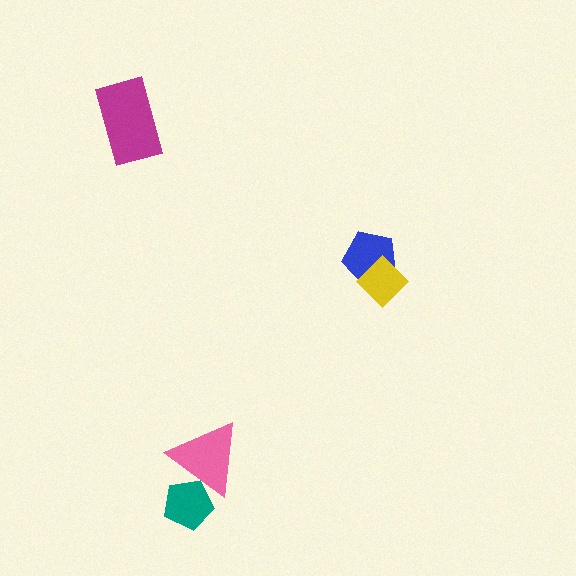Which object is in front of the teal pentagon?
The pink triangle is in front of the teal pentagon.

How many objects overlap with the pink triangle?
1 object overlaps with the pink triangle.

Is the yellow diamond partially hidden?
No, no other shape covers it.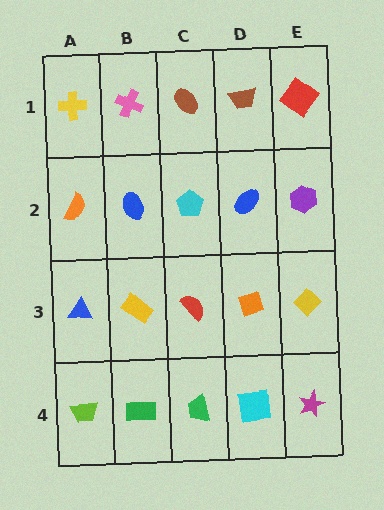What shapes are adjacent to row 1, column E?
A purple hexagon (row 2, column E), a brown trapezoid (row 1, column D).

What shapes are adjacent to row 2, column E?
A red diamond (row 1, column E), a yellow diamond (row 3, column E), a blue ellipse (row 2, column D).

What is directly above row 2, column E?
A red diamond.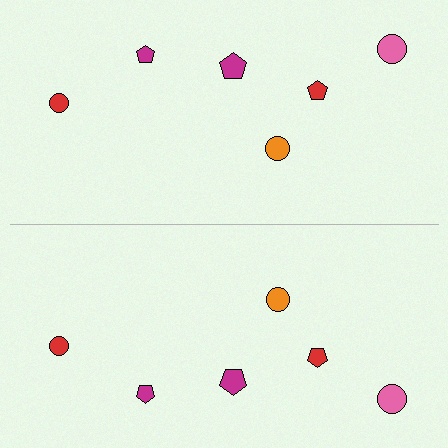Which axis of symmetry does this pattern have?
The pattern has a horizontal axis of symmetry running through the center of the image.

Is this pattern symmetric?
Yes, this pattern has bilateral (reflection) symmetry.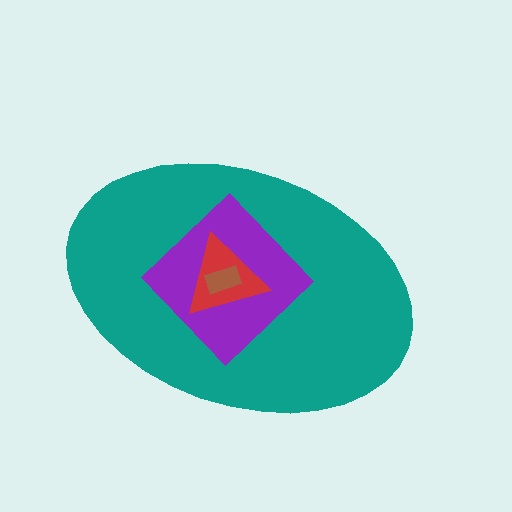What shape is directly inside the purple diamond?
The red triangle.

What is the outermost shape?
The teal ellipse.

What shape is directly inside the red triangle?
The brown rectangle.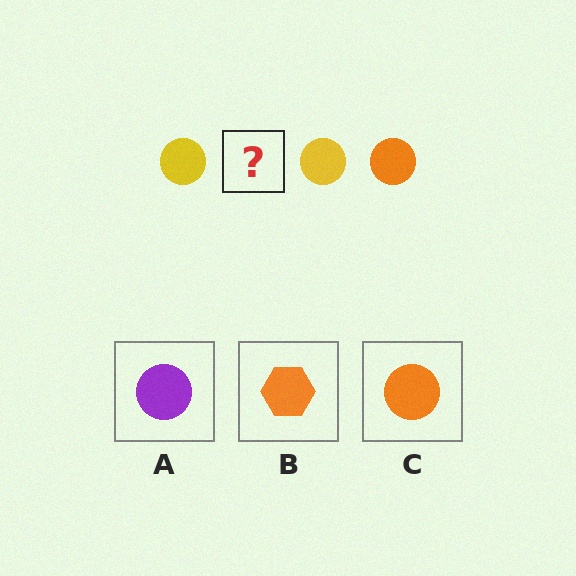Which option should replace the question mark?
Option C.